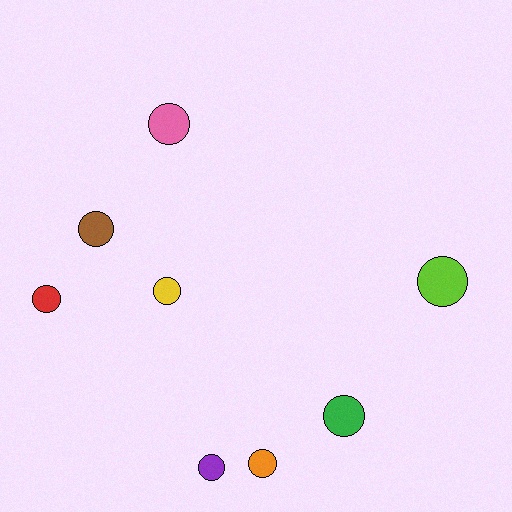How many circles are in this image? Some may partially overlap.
There are 8 circles.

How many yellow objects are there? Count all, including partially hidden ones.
There is 1 yellow object.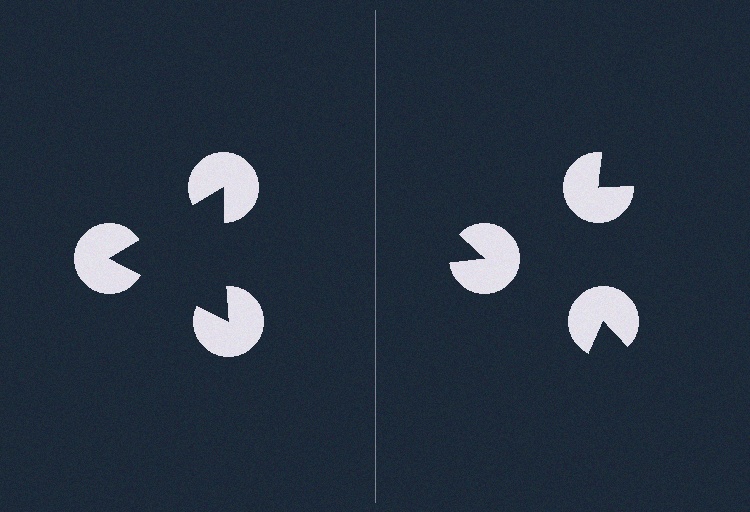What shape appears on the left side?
An illusory triangle.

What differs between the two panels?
The pac-man discs are positioned identically on both sides; only the wedge orientations differ. On the left they align to a triangle; on the right they are misaligned.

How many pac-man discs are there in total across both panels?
6 — 3 on each side.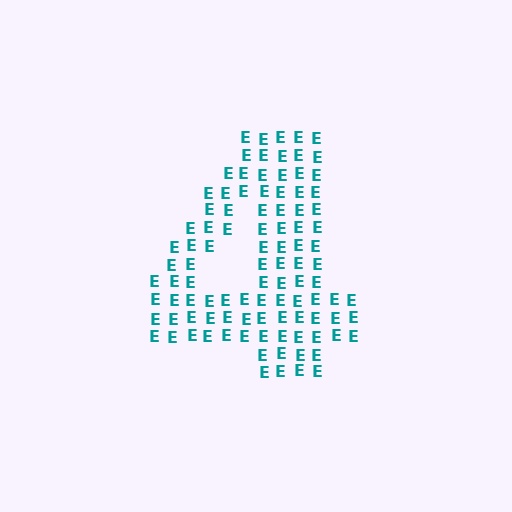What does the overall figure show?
The overall figure shows the digit 4.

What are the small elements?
The small elements are letter E's.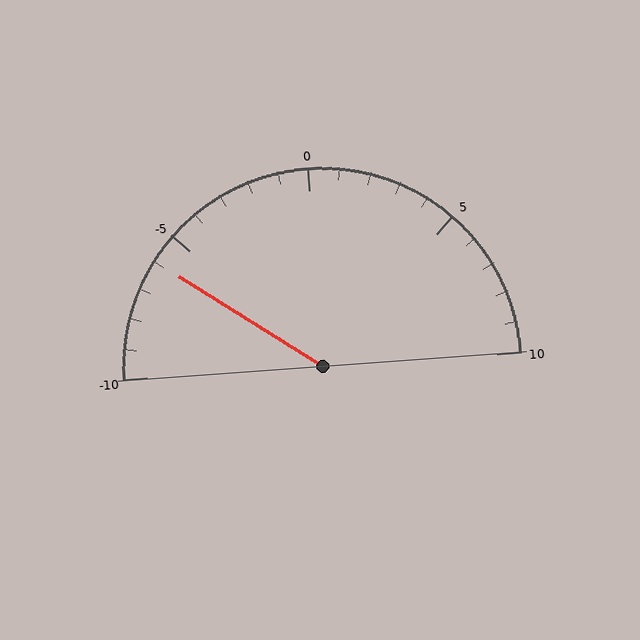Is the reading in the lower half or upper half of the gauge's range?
The reading is in the lower half of the range (-10 to 10).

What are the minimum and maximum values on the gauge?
The gauge ranges from -10 to 10.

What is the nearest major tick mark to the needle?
The nearest major tick mark is -5.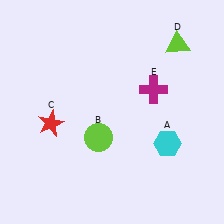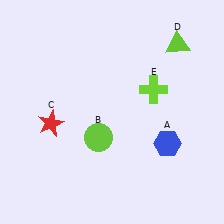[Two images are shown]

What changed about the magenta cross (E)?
In Image 1, E is magenta. In Image 2, it changed to lime.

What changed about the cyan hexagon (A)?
In Image 1, A is cyan. In Image 2, it changed to blue.